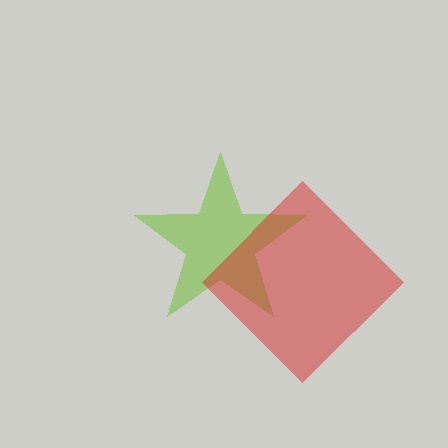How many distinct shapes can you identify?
There are 2 distinct shapes: a lime star, a red diamond.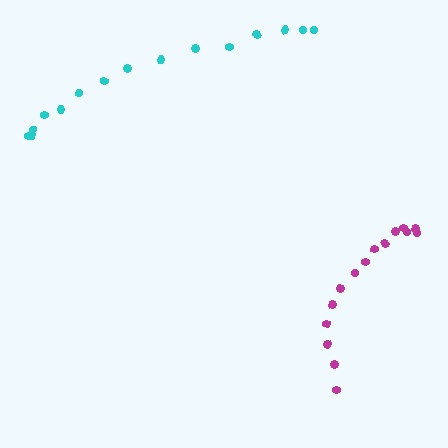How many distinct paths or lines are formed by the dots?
There are 2 distinct paths.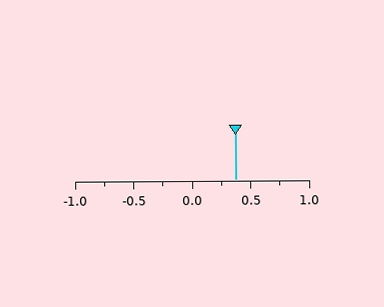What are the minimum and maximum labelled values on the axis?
The axis runs from -1.0 to 1.0.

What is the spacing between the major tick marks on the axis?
The major ticks are spaced 0.5 apart.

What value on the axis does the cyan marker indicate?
The marker indicates approximately 0.38.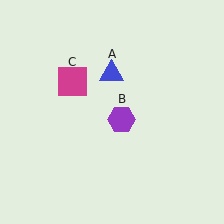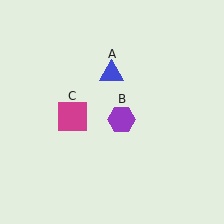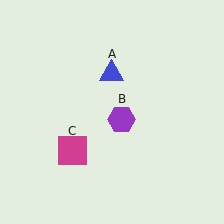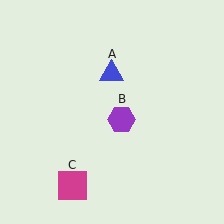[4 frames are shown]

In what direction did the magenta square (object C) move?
The magenta square (object C) moved down.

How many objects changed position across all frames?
1 object changed position: magenta square (object C).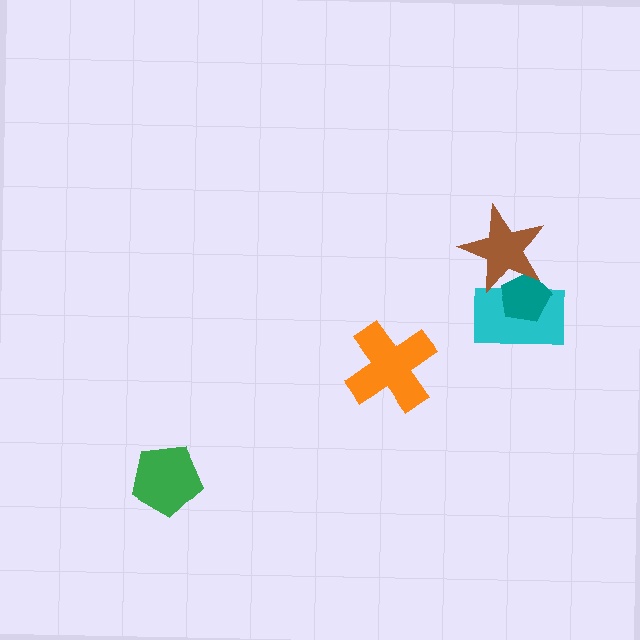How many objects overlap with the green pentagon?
0 objects overlap with the green pentagon.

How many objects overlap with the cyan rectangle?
2 objects overlap with the cyan rectangle.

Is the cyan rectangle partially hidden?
Yes, it is partially covered by another shape.